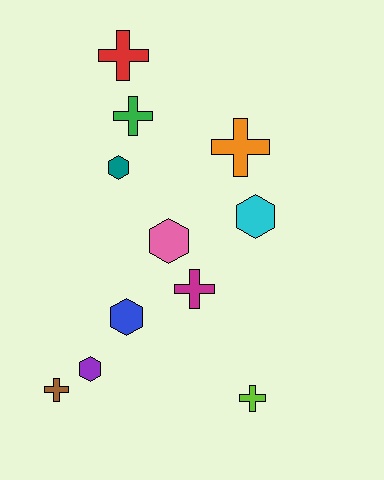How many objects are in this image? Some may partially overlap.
There are 11 objects.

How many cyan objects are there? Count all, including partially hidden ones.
There is 1 cyan object.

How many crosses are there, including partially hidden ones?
There are 6 crosses.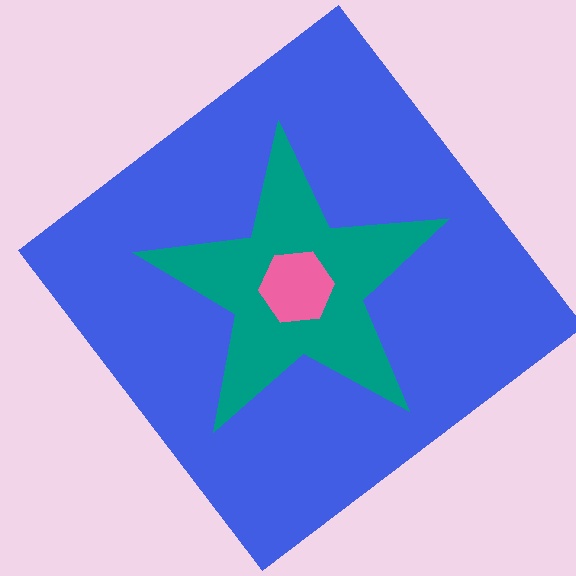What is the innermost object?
The pink hexagon.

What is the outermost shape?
The blue diamond.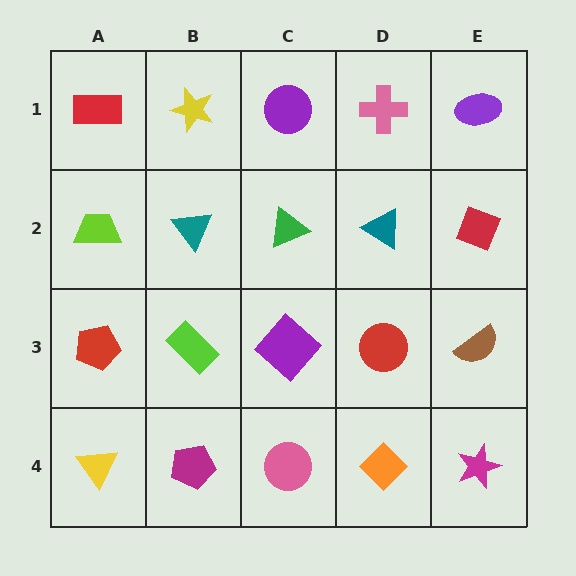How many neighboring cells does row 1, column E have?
2.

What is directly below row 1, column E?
A red diamond.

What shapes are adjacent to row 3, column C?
A green triangle (row 2, column C), a pink circle (row 4, column C), a lime rectangle (row 3, column B), a red circle (row 3, column D).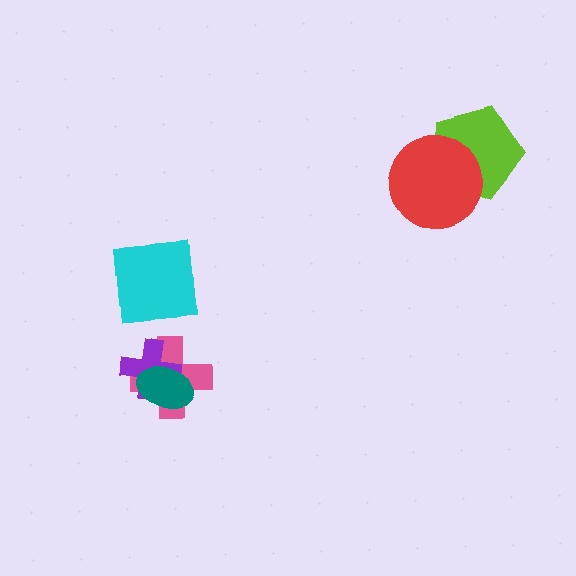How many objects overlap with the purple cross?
2 objects overlap with the purple cross.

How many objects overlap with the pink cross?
2 objects overlap with the pink cross.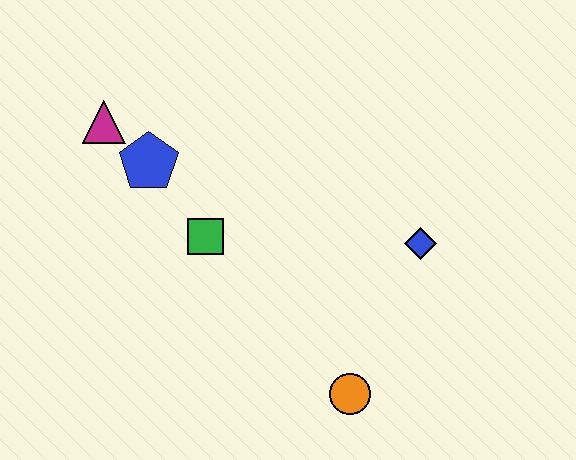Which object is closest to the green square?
The blue pentagon is closest to the green square.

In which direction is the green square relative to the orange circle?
The green square is above the orange circle.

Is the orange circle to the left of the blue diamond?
Yes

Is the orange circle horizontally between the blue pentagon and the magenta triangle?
No